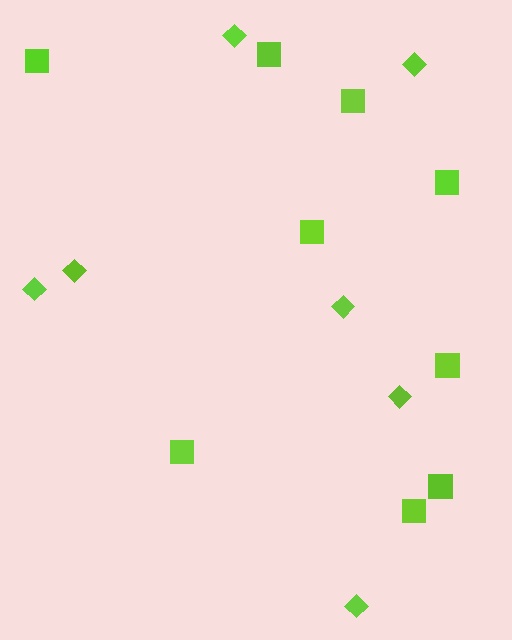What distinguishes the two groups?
There are 2 groups: one group of diamonds (7) and one group of squares (9).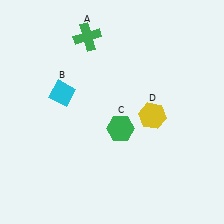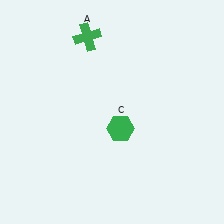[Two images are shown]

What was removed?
The yellow hexagon (D), the cyan diamond (B) were removed in Image 2.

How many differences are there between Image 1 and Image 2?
There are 2 differences between the two images.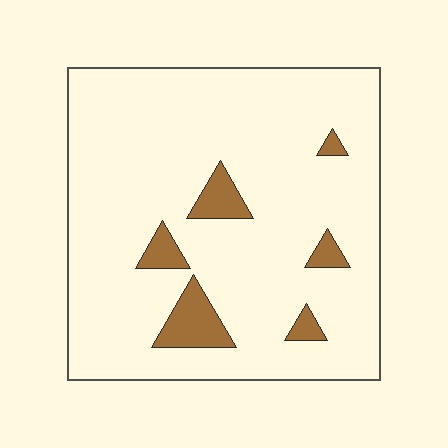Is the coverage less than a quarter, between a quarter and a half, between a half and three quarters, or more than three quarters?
Less than a quarter.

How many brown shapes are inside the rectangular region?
6.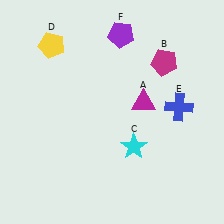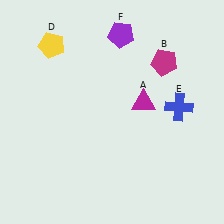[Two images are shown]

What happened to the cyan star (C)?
The cyan star (C) was removed in Image 2. It was in the bottom-right area of Image 1.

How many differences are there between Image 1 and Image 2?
There is 1 difference between the two images.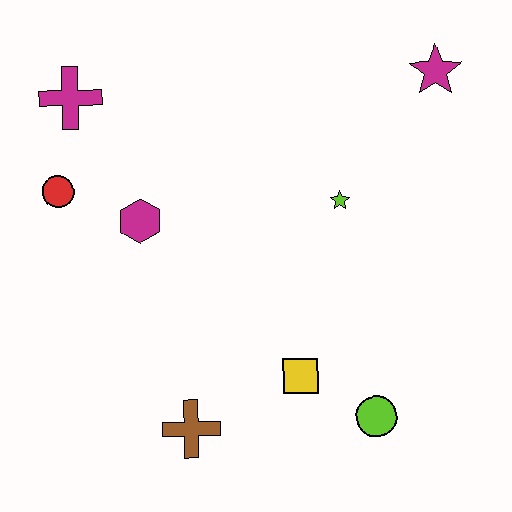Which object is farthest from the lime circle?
The magenta cross is farthest from the lime circle.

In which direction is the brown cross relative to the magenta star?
The brown cross is below the magenta star.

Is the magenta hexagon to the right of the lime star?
No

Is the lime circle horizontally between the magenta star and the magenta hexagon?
Yes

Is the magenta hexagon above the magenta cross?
No